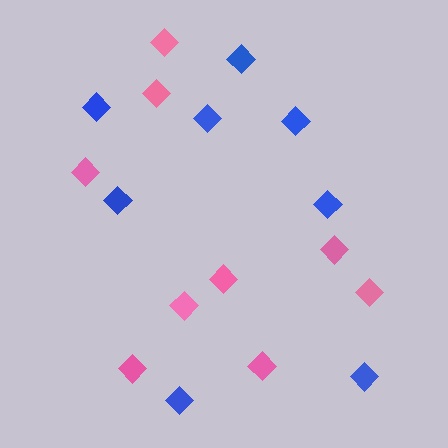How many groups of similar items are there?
There are 2 groups: one group of pink diamonds (9) and one group of blue diamonds (8).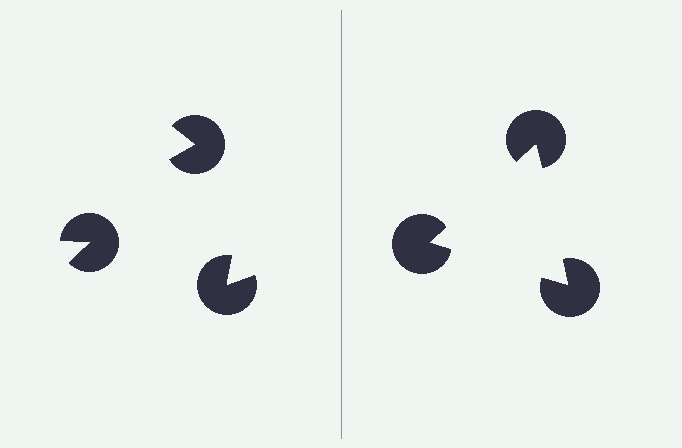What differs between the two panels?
The pac-man discs are positioned identically on both sides; only the wedge orientations differ. On the right they align to a triangle; on the left they are misaligned.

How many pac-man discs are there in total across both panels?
6 — 3 on each side.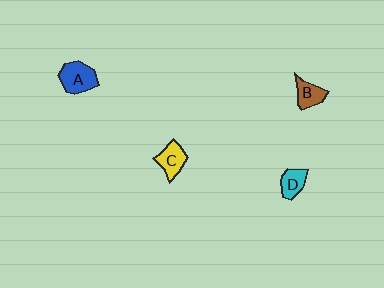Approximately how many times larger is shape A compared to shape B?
Approximately 1.4 times.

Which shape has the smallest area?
Shape D (cyan).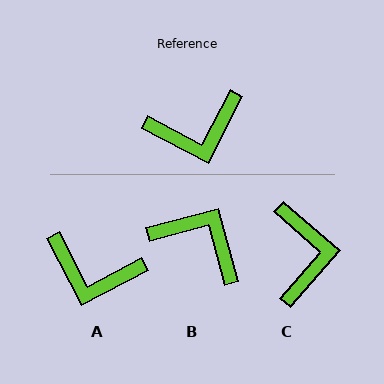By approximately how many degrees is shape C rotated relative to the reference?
Approximately 76 degrees counter-clockwise.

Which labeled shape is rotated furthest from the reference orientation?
B, about 132 degrees away.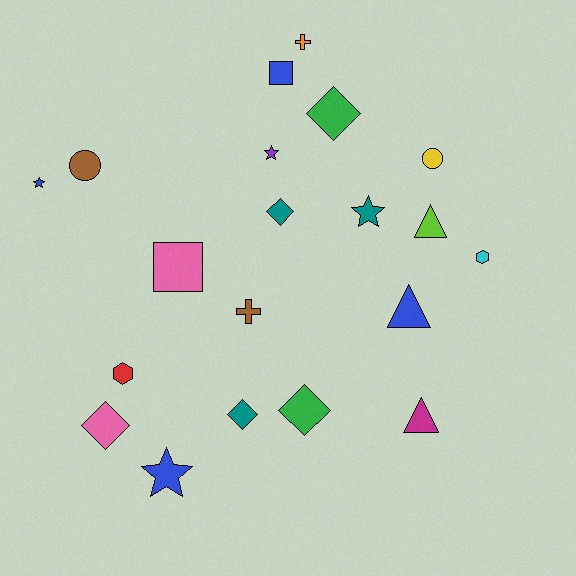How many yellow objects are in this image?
There is 1 yellow object.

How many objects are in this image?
There are 20 objects.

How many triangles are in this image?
There are 3 triangles.